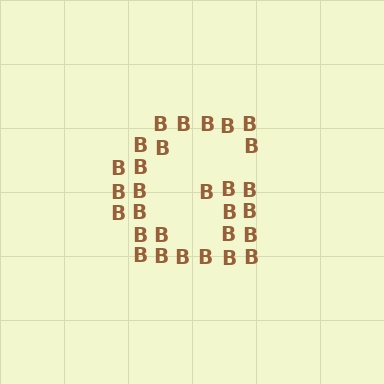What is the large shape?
The large shape is the letter G.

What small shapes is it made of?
It is made of small letter B's.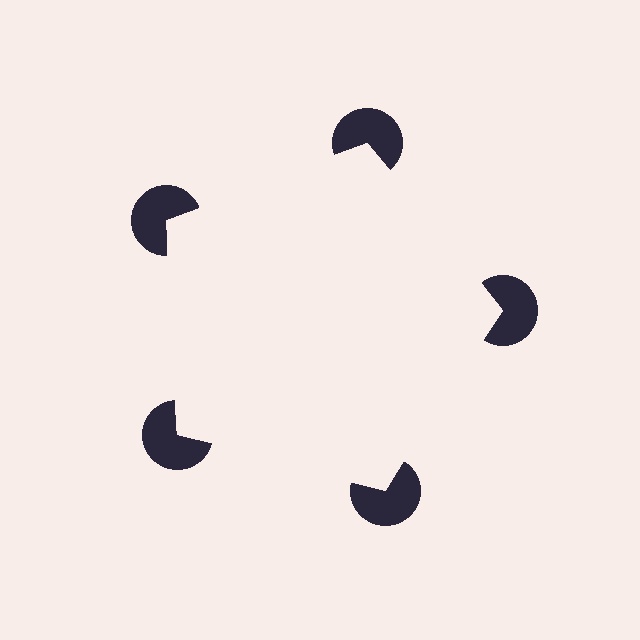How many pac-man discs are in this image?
There are 5 — one at each vertex of the illusory pentagon.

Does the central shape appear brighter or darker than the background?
It typically appears slightly brighter than the background, even though no actual brightness change is drawn.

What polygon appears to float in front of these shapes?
An illusory pentagon — its edges are inferred from the aligned wedge cuts in the pac-man discs, not physically drawn.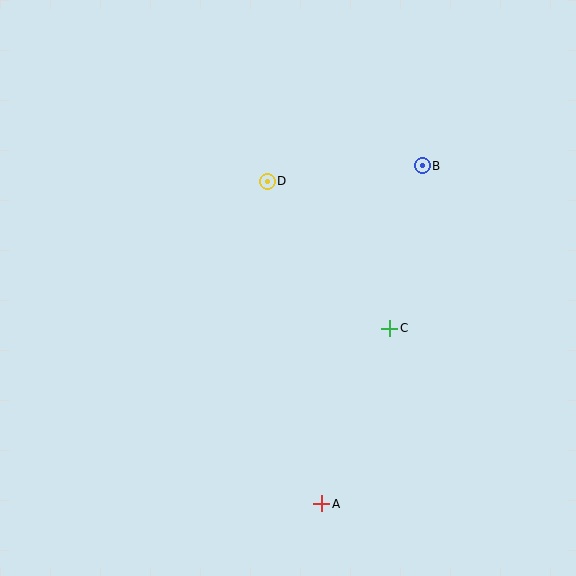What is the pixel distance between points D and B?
The distance between D and B is 156 pixels.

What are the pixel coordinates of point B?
Point B is at (422, 166).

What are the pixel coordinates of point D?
Point D is at (267, 181).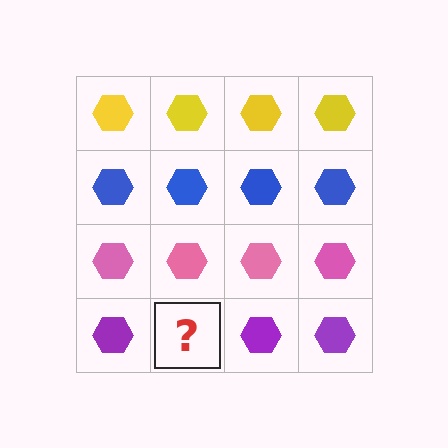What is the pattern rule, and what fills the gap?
The rule is that each row has a consistent color. The gap should be filled with a purple hexagon.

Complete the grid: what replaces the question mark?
The question mark should be replaced with a purple hexagon.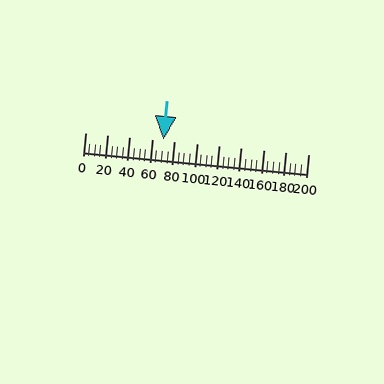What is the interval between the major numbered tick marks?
The major tick marks are spaced 20 units apart.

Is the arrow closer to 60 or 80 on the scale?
The arrow is closer to 80.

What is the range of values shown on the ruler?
The ruler shows values from 0 to 200.